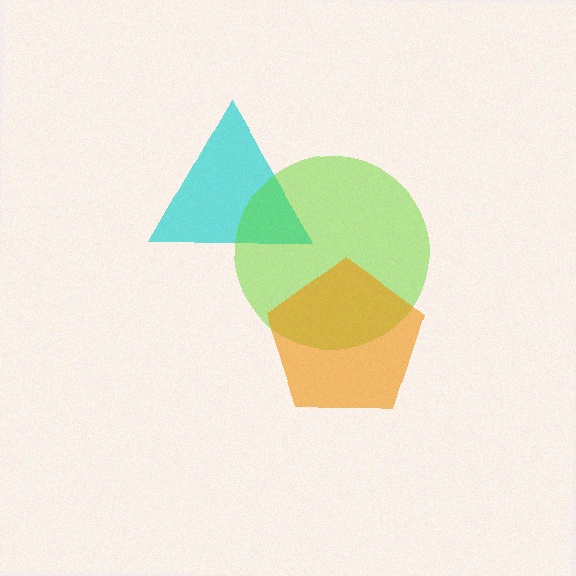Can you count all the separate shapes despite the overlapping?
Yes, there are 3 separate shapes.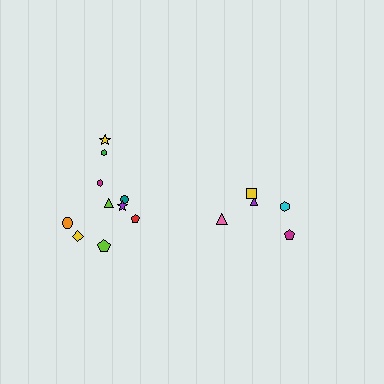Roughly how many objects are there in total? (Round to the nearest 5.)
Roughly 15 objects in total.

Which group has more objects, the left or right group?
The left group.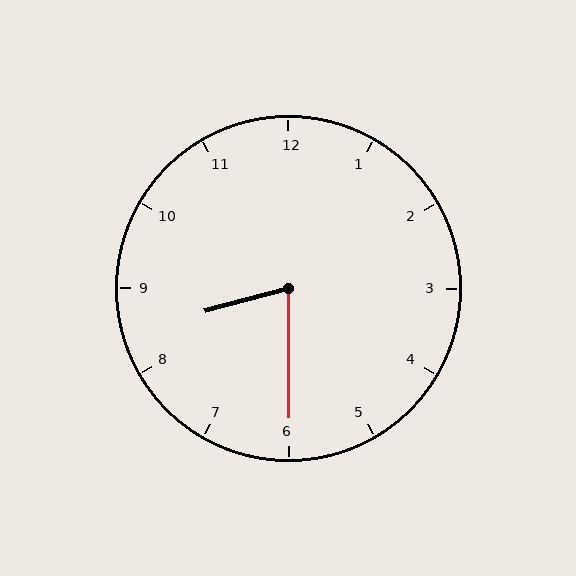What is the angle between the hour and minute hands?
Approximately 75 degrees.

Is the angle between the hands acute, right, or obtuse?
It is acute.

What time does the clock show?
8:30.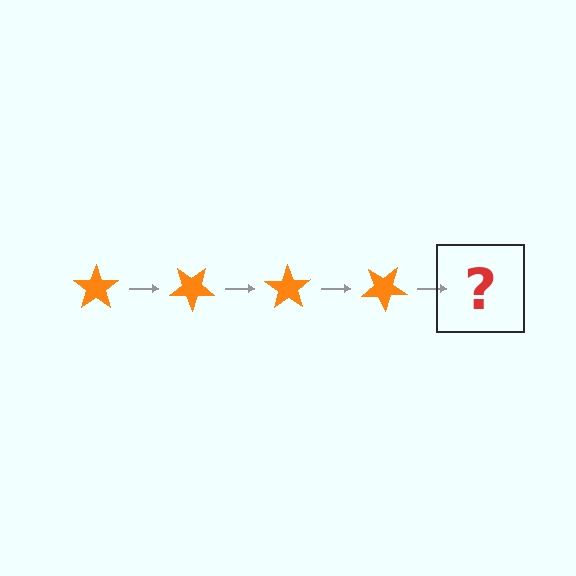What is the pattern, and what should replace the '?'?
The pattern is that the star rotates 35 degrees each step. The '?' should be an orange star rotated 140 degrees.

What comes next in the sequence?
The next element should be an orange star rotated 140 degrees.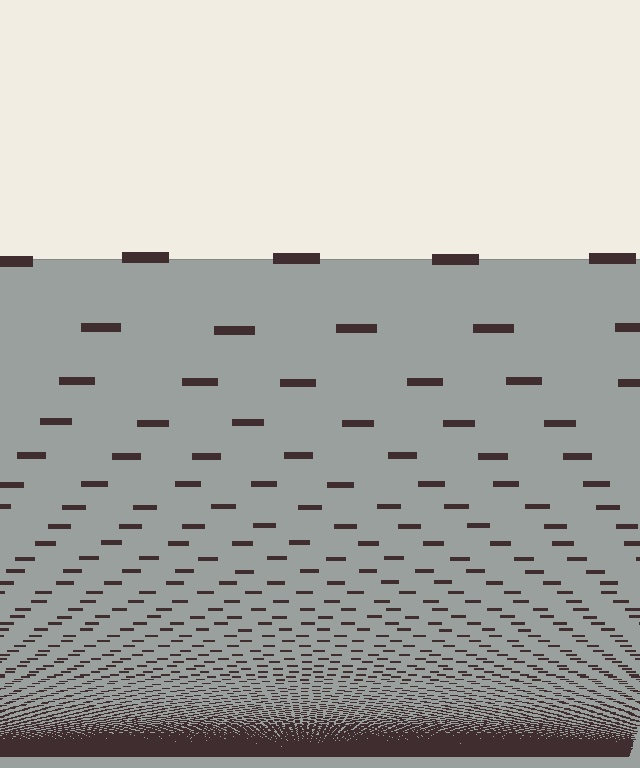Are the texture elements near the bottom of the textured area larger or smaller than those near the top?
Smaller. The gradient is inverted — elements near the bottom are smaller and denser.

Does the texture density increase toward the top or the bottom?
Density increases toward the bottom.